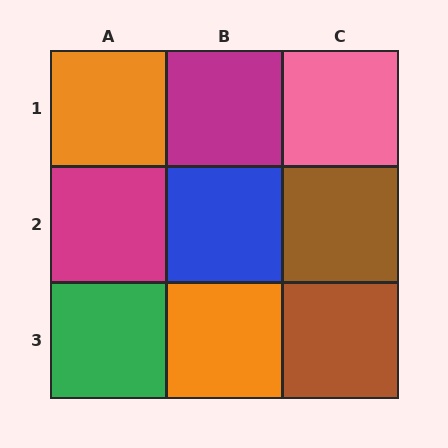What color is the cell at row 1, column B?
Magenta.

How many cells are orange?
2 cells are orange.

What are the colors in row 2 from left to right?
Magenta, blue, brown.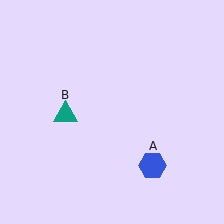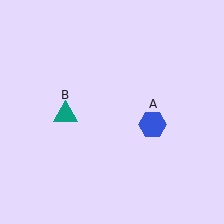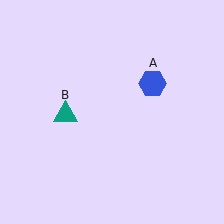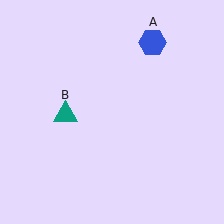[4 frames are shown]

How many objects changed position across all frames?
1 object changed position: blue hexagon (object A).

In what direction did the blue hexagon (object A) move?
The blue hexagon (object A) moved up.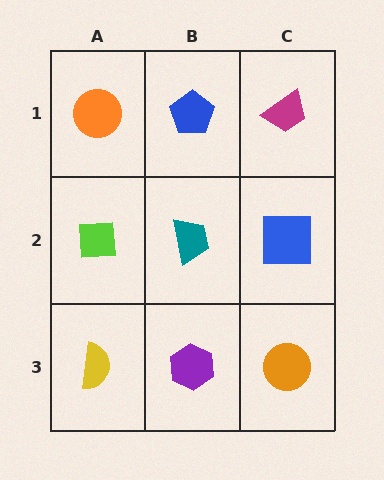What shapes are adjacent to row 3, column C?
A blue square (row 2, column C), a purple hexagon (row 3, column B).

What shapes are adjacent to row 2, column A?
An orange circle (row 1, column A), a yellow semicircle (row 3, column A), a teal trapezoid (row 2, column B).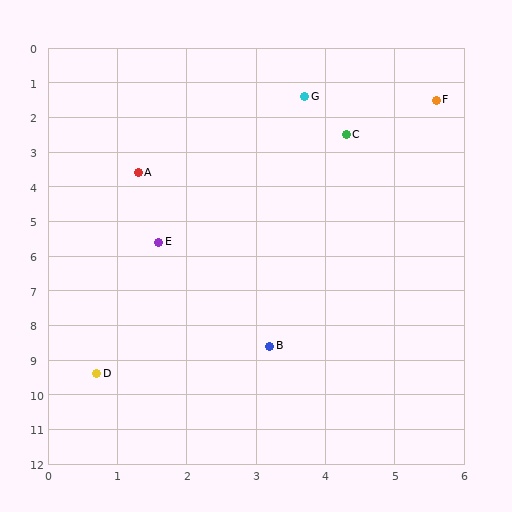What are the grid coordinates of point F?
Point F is at approximately (5.6, 1.5).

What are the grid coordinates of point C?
Point C is at approximately (4.3, 2.5).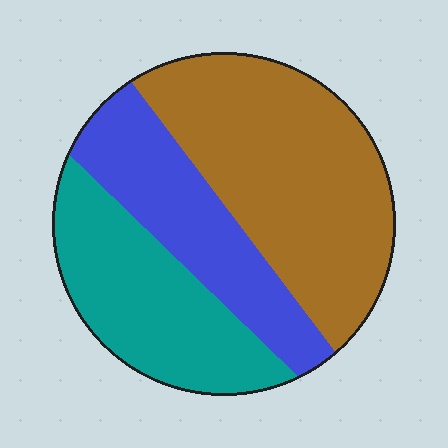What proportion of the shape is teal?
Teal takes up between a quarter and a half of the shape.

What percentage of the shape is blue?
Blue covers about 25% of the shape.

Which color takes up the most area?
Brown, at roughly 45%.